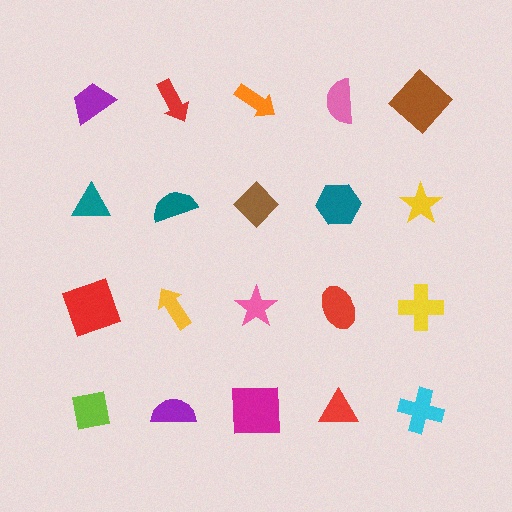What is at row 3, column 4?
A red ellipse.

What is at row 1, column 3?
An orange arrow.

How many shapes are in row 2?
5 shapes.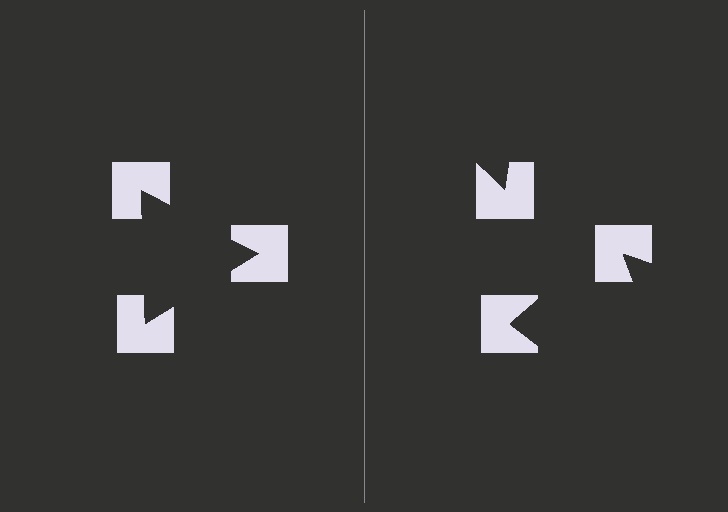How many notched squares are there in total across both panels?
6 — 3 on each side.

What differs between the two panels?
The notched squares are positioned identically on both sides; only the wedge orientations differ. On the left they align to a triangle; on the right they are misaligned.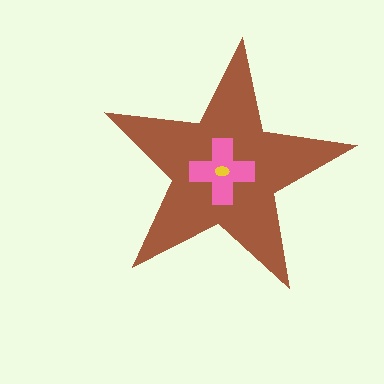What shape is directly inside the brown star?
The pink cross.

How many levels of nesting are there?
3.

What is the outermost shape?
The brown star.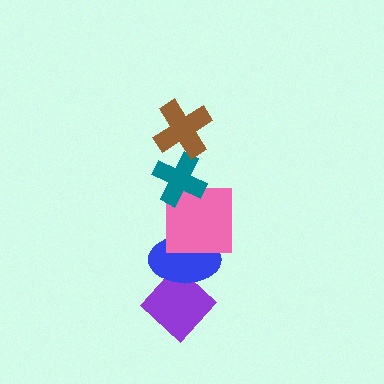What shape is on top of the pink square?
The teal cross is on top of the pink square.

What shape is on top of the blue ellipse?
The pink square is on top of the blue ellipse.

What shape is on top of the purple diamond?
The blue ellipse is on top of the purple diamond.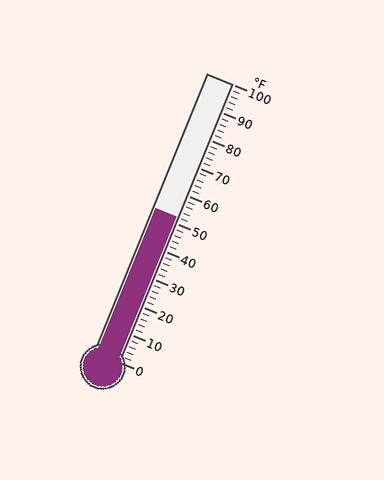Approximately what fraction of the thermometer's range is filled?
The thermometer is filled to approximately 50% of its range.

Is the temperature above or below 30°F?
The temperature is above 30°F.